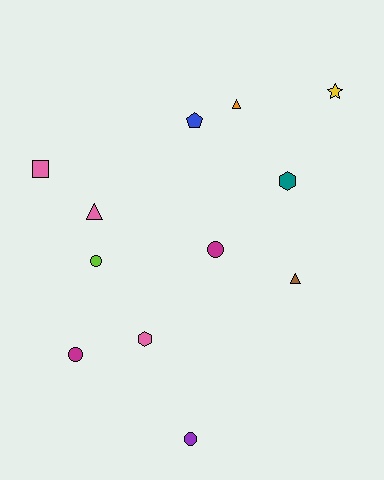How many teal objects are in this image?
There is 1 teal object.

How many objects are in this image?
There are 12 objects.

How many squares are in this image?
There is 1 square.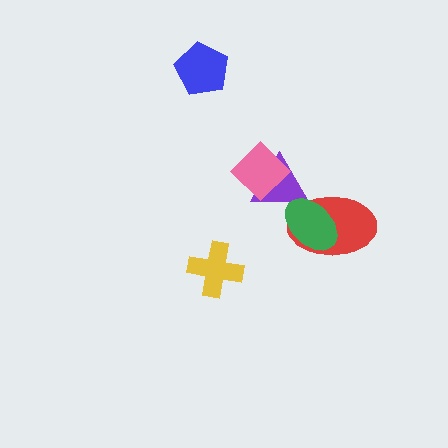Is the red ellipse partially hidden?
Yes, it is partially covered by another shape.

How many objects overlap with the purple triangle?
3 objects overlap with the purple triangle.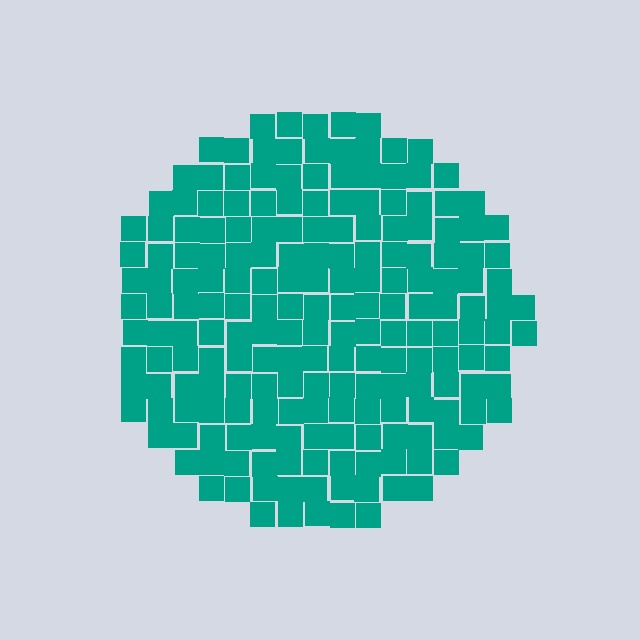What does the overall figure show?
The overall figure shows a circle.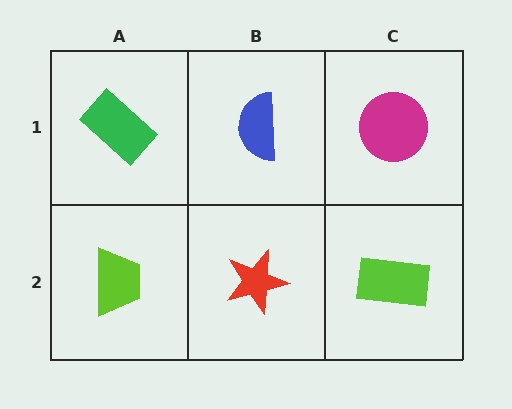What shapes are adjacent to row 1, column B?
A red star (row 2, column B), a green rectangle (row 1, column A), a magenta circle (row 1, column C).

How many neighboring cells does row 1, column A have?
2.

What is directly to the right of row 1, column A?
A blue semicircle.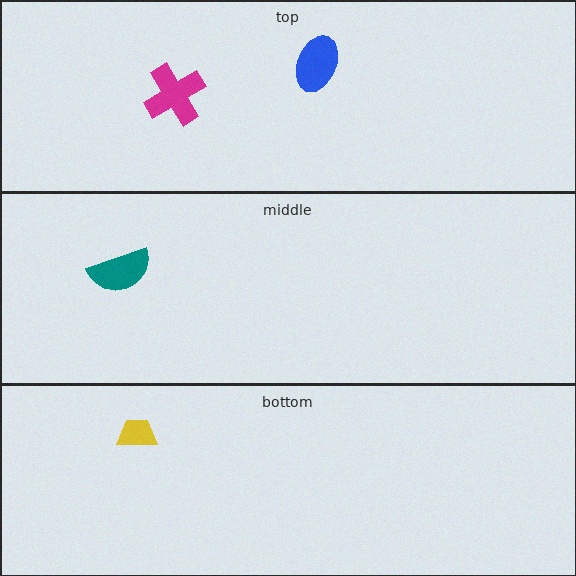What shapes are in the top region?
The blue ellipse, the magenta cross.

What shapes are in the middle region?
The teal semicircle.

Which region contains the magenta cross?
The top region.